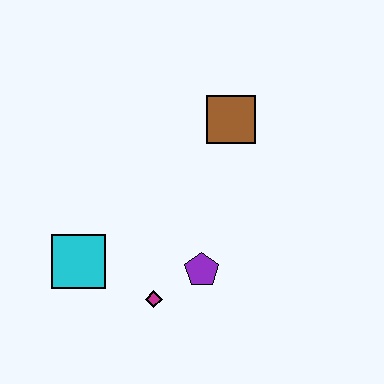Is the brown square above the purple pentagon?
Yes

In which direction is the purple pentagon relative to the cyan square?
The purple pentagon is to the right of the cyan square.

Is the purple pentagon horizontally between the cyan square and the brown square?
Yes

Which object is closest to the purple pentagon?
The magenta diamond is closest to the purple pentagon.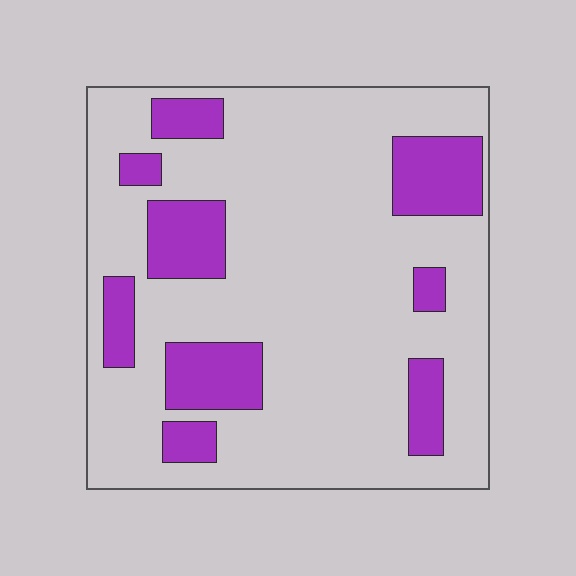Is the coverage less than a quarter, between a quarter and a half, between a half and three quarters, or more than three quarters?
Less than a quarter.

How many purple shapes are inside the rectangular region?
9.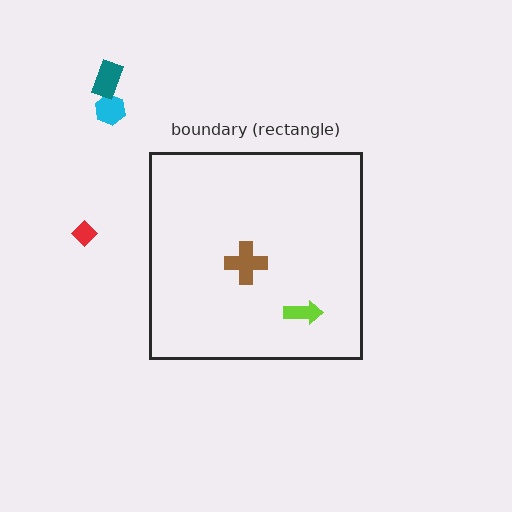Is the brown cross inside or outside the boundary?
Inside.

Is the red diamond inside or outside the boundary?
Outside.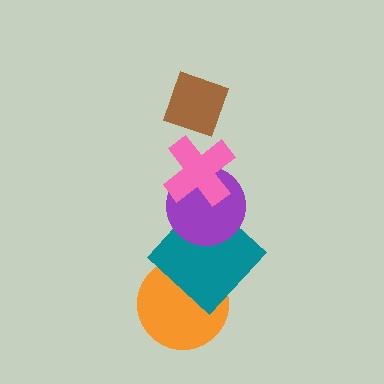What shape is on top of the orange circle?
The teal diamond is on top of the orange circle.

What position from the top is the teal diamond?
The teal diamond is 4th from the top.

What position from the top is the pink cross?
The pink cross is 2nd from the top.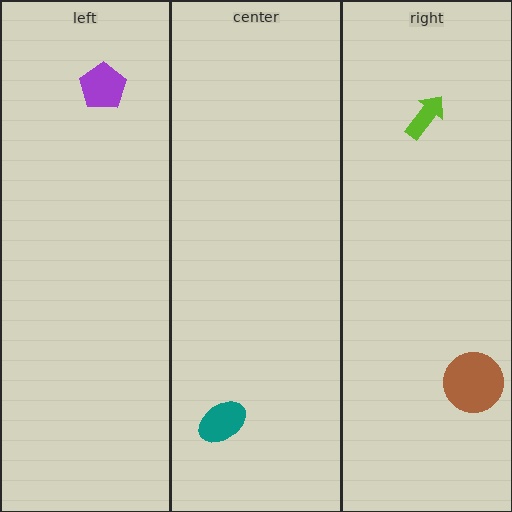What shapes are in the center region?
The teal ellipse.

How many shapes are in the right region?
2.